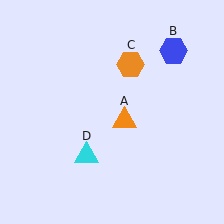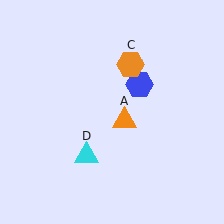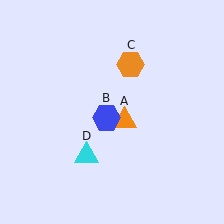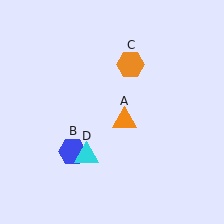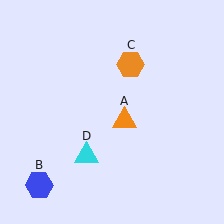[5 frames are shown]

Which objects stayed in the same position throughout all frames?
Orange triangle (object A) and orange hexagon (object C) and cyan triangle (object D) remained stationary.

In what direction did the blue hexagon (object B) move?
The blue hexagon (object B) moved down and to the left.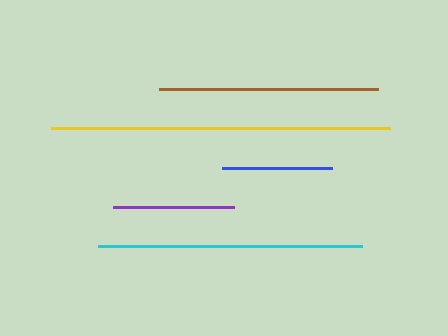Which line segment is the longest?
The yellow line is the longest at approximately 339 pixels.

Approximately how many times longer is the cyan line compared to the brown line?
The cyan line is approximately 1.2 times the length of the brown line.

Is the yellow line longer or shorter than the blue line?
The yellow line is longer than the blue line.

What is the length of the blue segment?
The blue segment is approximately 110 pixels long.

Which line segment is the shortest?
The blue line is the shortest at approximately 110 pixels.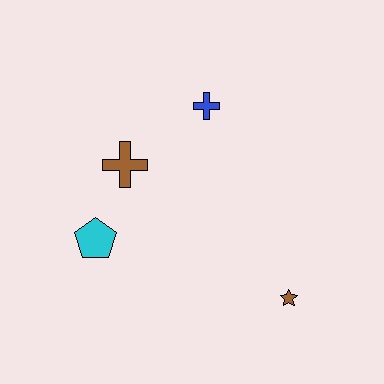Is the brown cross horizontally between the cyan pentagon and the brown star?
Yes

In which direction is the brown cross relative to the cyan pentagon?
The brown cross is above the cyan pentagon.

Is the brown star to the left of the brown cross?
No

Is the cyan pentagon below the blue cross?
Yes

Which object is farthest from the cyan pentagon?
The brown star is farthest from the cyan pentagon.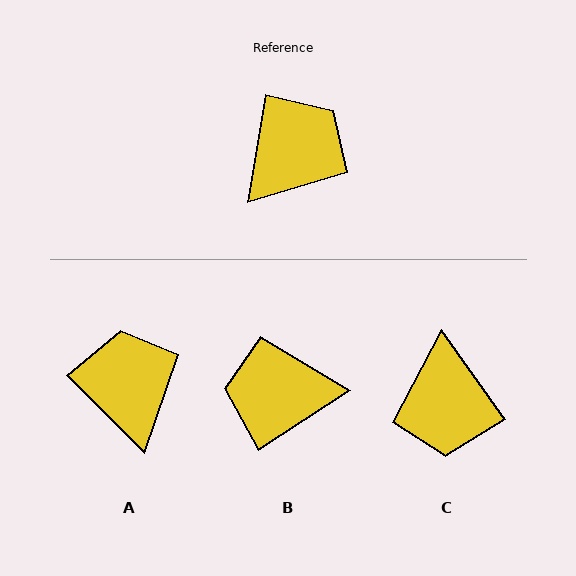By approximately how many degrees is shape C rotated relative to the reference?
Approximately 135 degrees clockwise.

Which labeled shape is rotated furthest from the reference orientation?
C, about 135 degrees away.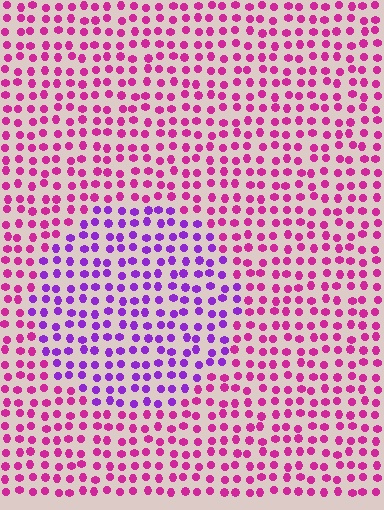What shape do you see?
I see a circle.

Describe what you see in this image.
The image is filled with small magenta elements in a uniform arrangement. A circle-shaped region is visible where the elements are tinted to a slightly different hue, forming a subtle color boundary.